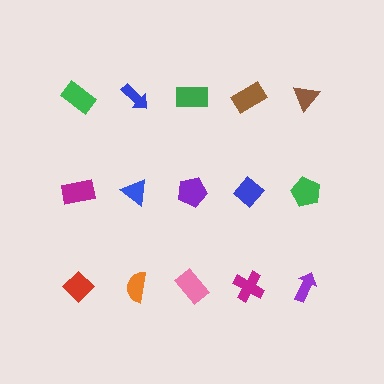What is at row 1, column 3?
A green rectangle.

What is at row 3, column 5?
A purple arrow.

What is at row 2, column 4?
A blue diamond.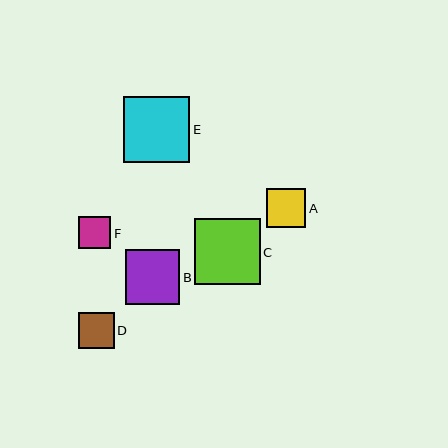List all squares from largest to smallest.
From largest to smallest: C, E, B, A, D, F.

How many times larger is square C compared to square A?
Square C is approximately 1.7 times the size of square A.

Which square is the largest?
Square C is the largest with a size of approximately 66 pixels.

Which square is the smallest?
Square F is the smallest with a size of approximately 32 pixels.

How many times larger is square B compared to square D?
Square B is approximately 1.5 times the size of square D.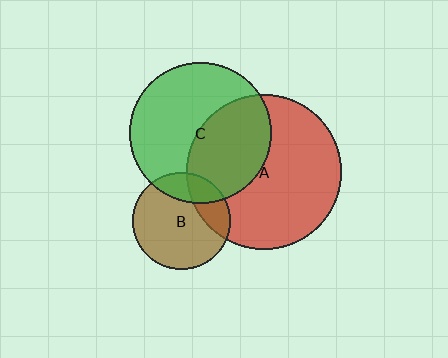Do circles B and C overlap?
Yes.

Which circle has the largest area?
Circle A (red).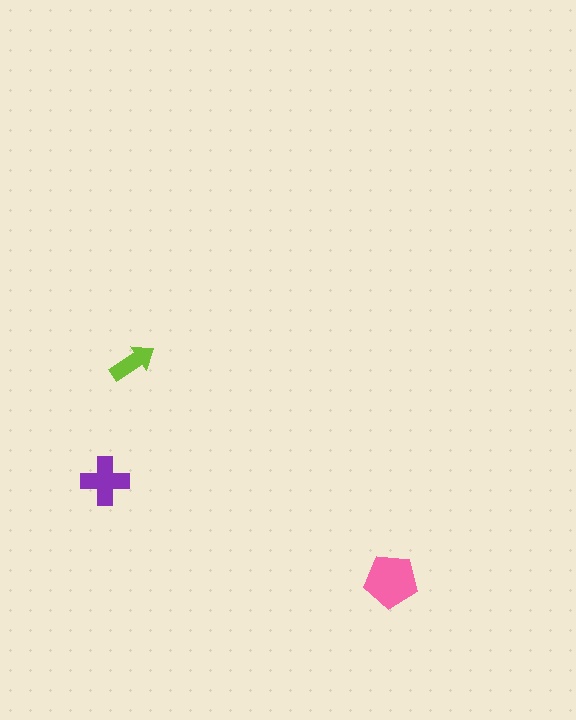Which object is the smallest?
The lime arrow.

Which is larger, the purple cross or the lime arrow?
The purple cross.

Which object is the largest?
The pink pentagon.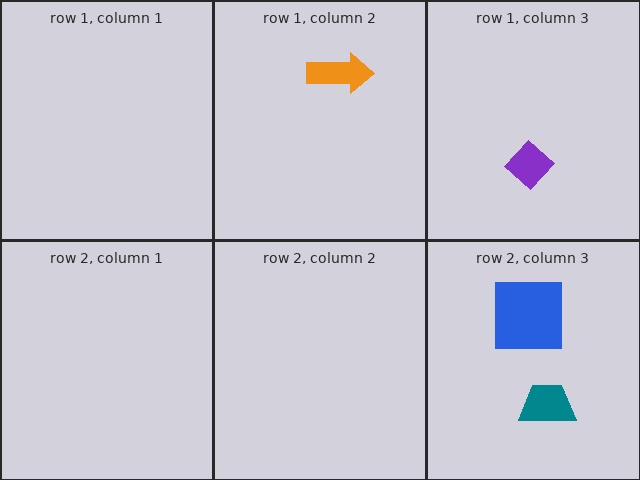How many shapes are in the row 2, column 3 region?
2.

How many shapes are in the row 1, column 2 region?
1.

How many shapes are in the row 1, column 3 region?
1.